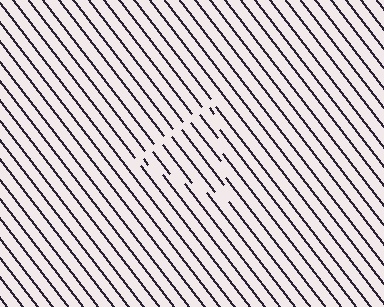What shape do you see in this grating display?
An illusory triangle. The interior of the shape contains the same grating, shifted by half a period — the contour is defined by the phase discontinuity where line-ends from the inner and outer gratings abut.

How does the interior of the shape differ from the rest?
The interior of the shape contains the same grating, shifted by half a period — the contour is defined by the phase discontinuity where line-ends from the inner and outer gratings abut.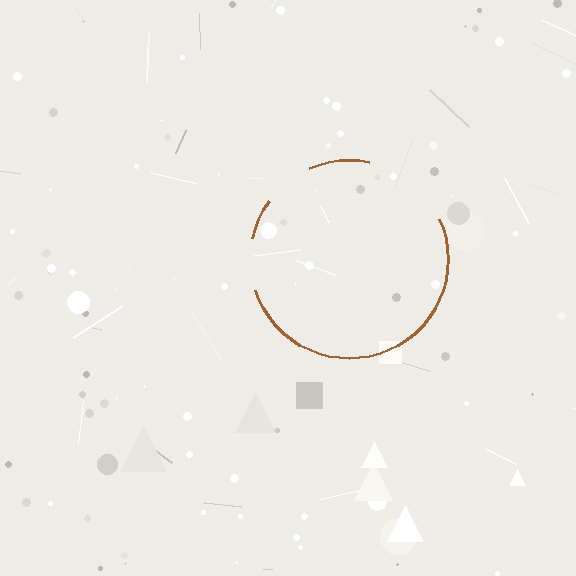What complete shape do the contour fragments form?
The contour fragments form a circle.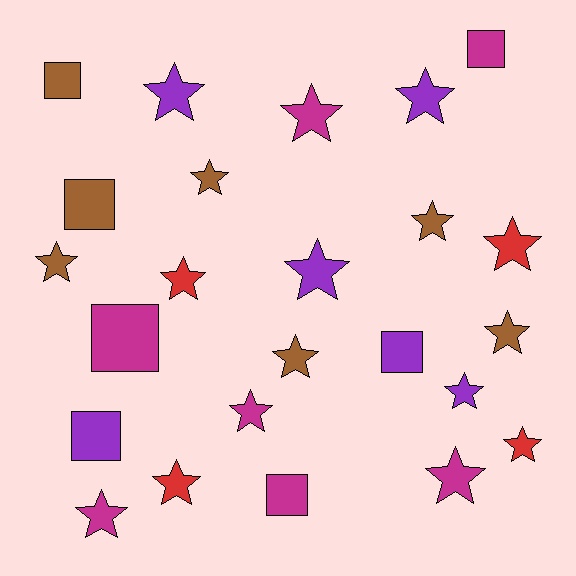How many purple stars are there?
There are 4 purple stars.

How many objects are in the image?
There are 24 objects.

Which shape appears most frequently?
Star, with 17 objects.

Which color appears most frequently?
Brown, with 7 objects.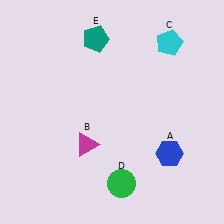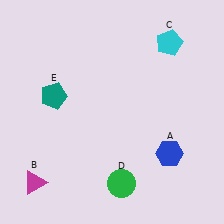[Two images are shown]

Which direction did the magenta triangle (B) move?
The magenta triangle (B) moved left.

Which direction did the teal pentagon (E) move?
The teal pentagon (E) moved down.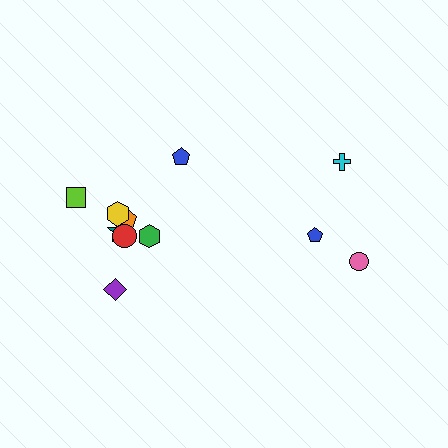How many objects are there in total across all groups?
There are 11 objects.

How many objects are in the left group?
There are 8 objects.